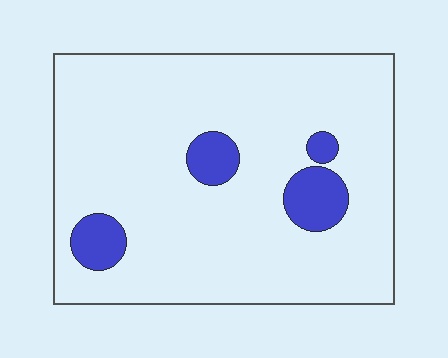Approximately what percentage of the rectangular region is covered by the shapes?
Approximately 10%.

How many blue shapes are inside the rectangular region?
4.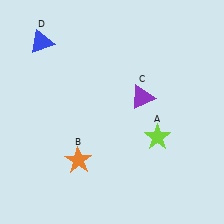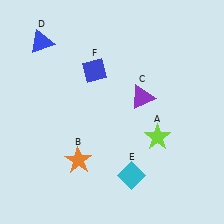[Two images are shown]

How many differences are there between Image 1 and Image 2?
There are 2 differences between the two images.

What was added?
A cyan diamond (E), a blue diamond (F) were added in Image 2.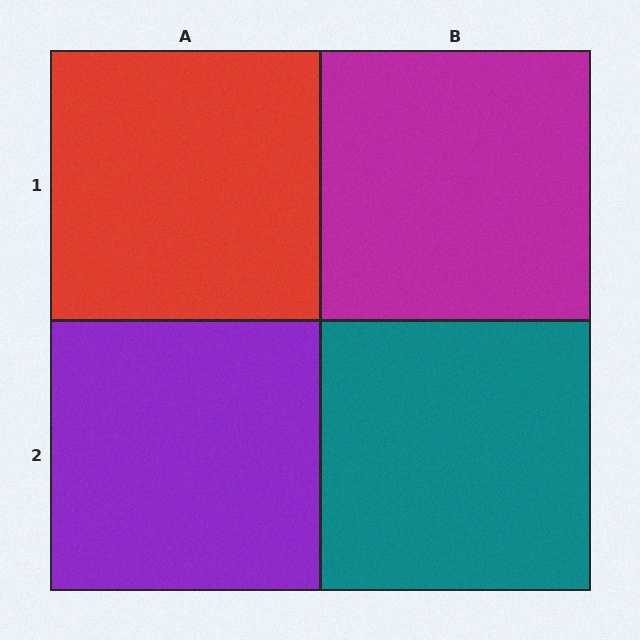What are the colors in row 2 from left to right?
Purple, teal.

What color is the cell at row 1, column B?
Magenta.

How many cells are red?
1 cell is red.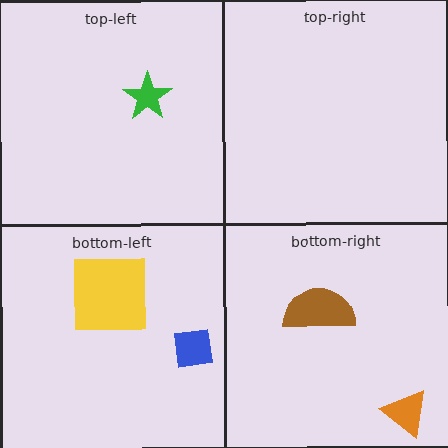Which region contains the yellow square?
The bottom-left region.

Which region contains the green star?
The top-left region.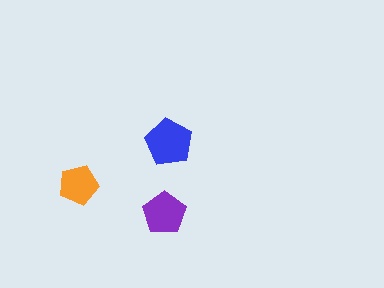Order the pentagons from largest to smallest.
the blue one, the purple one, the orange one.